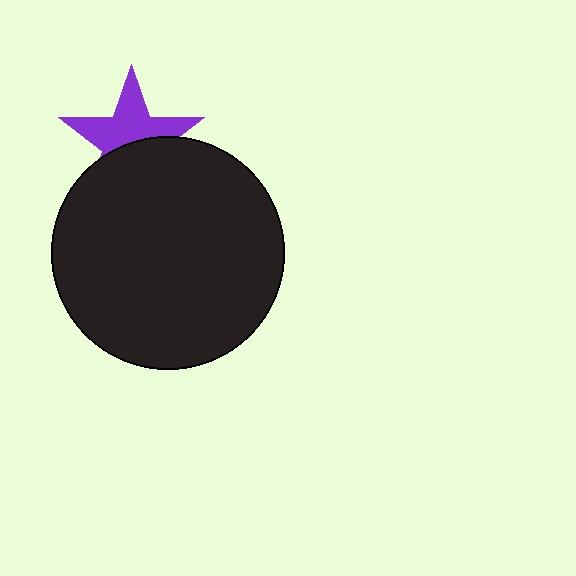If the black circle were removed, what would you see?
You would see the complete purple star.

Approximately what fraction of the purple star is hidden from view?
Roughly 45% of the purple star is hidden behind the black circle.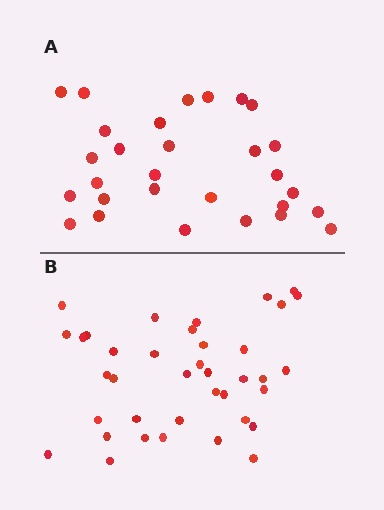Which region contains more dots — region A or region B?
Region B (the bottom region) has more dots.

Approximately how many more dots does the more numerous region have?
Region B has roughly 8 or so more dots than region A.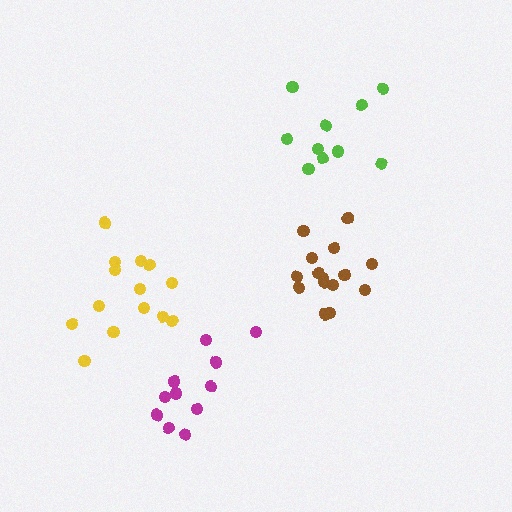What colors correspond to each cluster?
The clusters are colored: magenta, brown, lime, yellow.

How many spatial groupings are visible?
There are 4 spatial groupings.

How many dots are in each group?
Group 1: 11 dots, Group 2: 15 dots, Group 3: 10 dots, Group 4: 14 dots (50 total).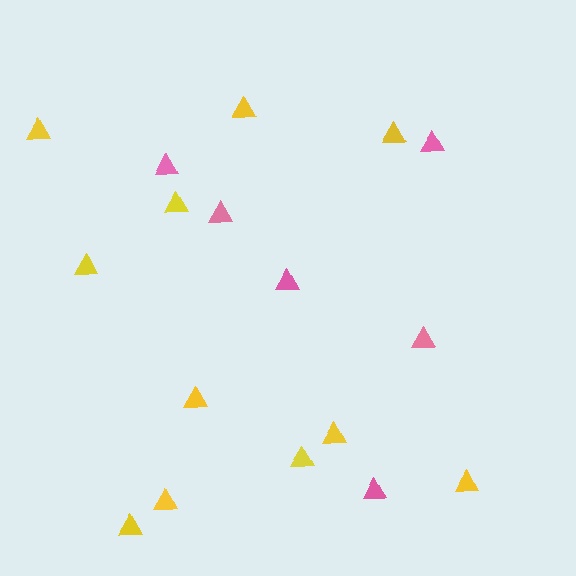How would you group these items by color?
There are 2 groups: one group of pink triangles (6) and one group of yellow triangles (11).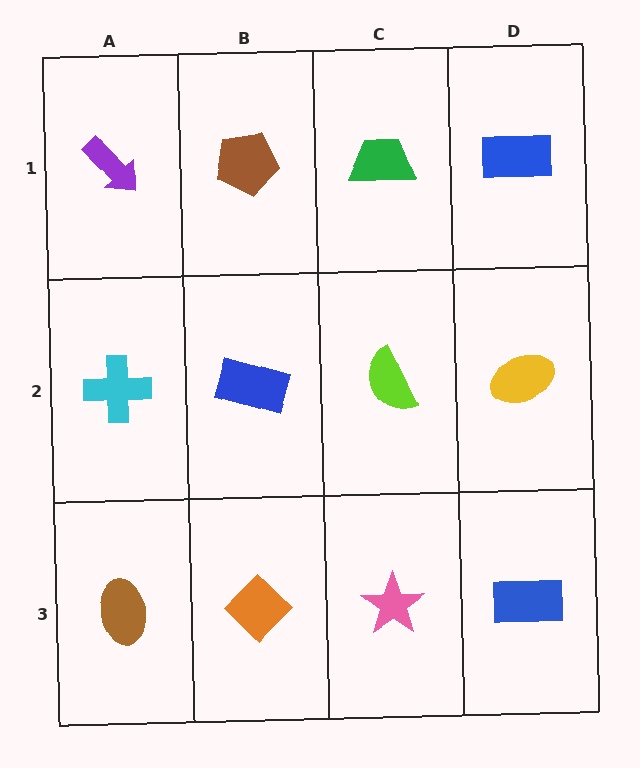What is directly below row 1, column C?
A lime semicircle.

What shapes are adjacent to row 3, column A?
A cyan cross (row 2, column A), an orange diamond (row 3, column B).